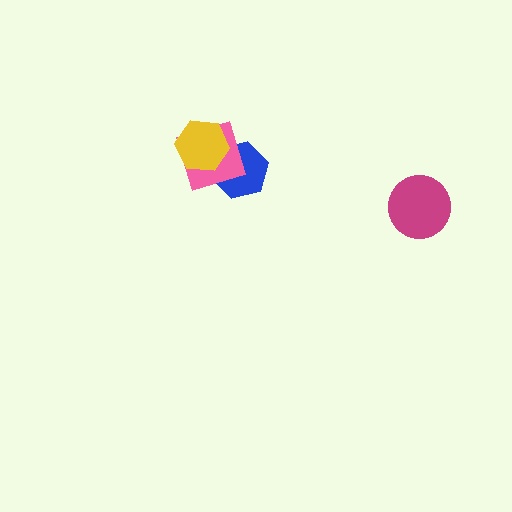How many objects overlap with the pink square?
2 objects overlap with the pink square.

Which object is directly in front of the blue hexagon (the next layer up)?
The pink square is directly in front of the blue hexagon.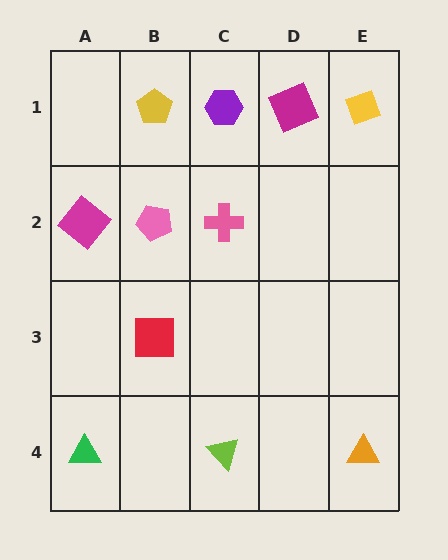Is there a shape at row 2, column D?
No, that cell is empty.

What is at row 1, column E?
A yellow diamond.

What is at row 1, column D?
A magenta square.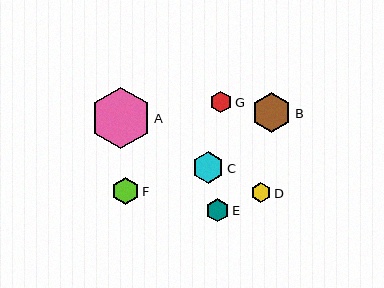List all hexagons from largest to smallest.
From largest to smallest: A, B, C, F, E, G, D.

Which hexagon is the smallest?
Hexagon D is the smallest with a size of approximately 20 pixels.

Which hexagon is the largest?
Hexagon A is the largest with a size of approximately 61 pixels.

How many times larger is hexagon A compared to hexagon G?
Hexagon A is approximately 2.9 times the size of hexagon G.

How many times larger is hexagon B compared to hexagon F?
Hexagon B is approximately 1.5 times the size of hexagon F.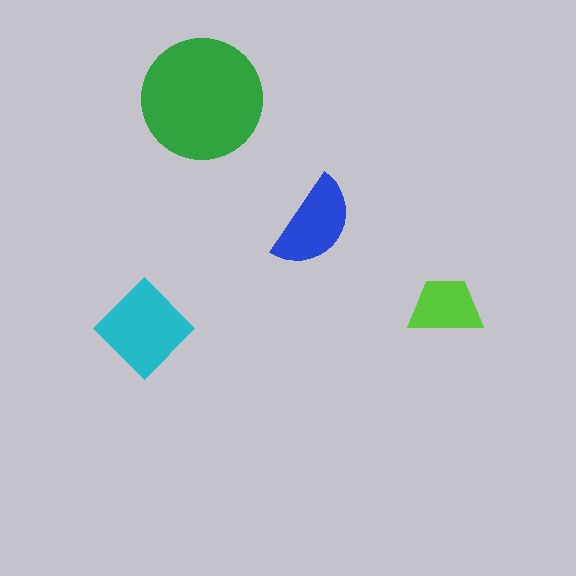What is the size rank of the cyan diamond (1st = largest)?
2nd.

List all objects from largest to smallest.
The green circle, the cyan diamond, the blue semicircle, the lime trapezoid.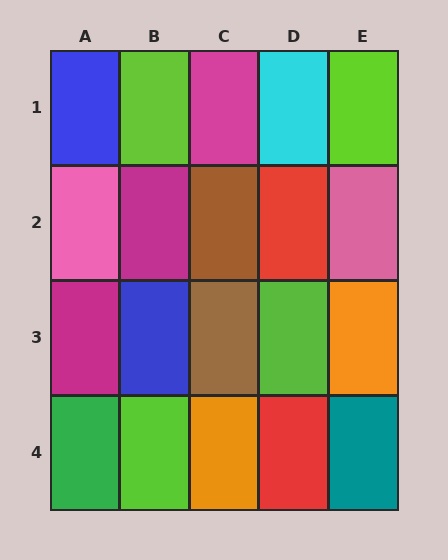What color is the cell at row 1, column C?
Magenta.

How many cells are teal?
1 cell is teal.